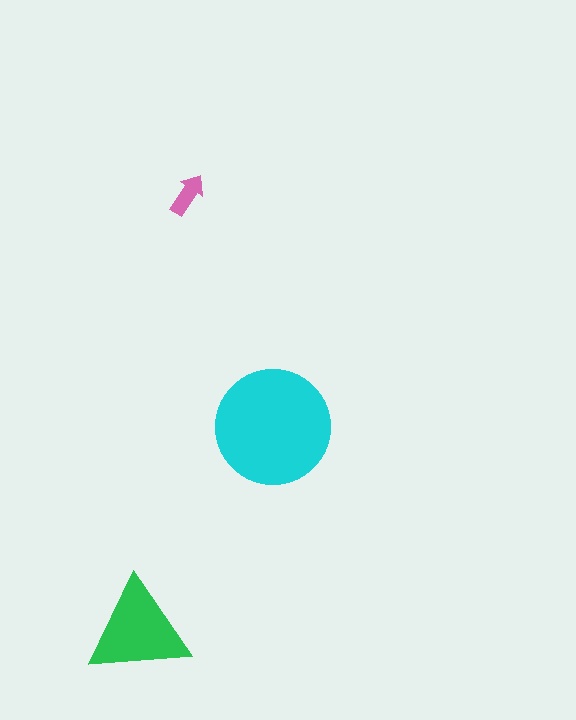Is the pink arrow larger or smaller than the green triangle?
Smaller.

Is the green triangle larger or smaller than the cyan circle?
Smaller.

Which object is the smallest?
The pink arrow.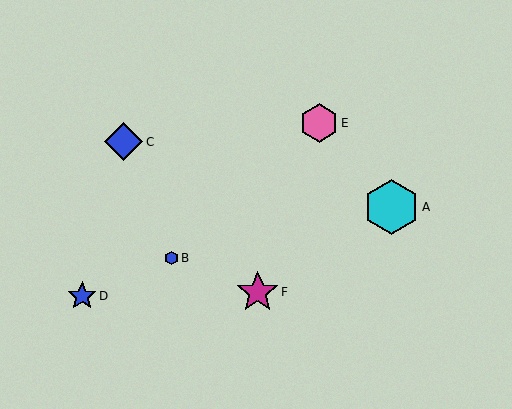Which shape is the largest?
The cyan hexagon (labeled A) is the largest.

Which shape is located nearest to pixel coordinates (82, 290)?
The blue star (labeled D) at (82, 296) is nearest to that location.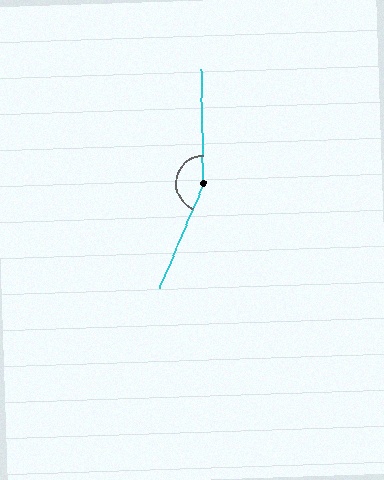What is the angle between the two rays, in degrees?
Approximately 156 degrees.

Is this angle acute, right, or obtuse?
It is obtuse.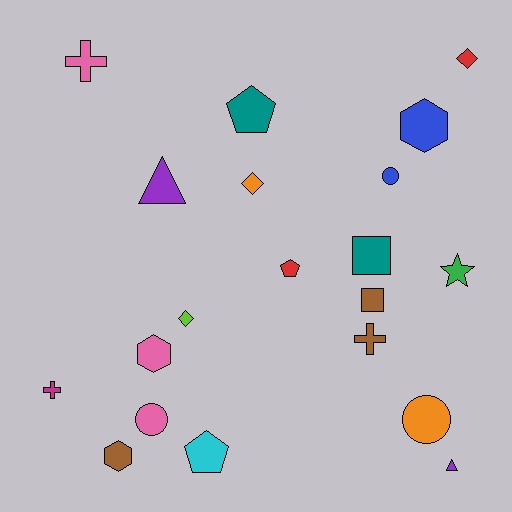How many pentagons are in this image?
There are 3 pentagons.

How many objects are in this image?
There are 20 objects.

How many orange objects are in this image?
There are 2 orange objects.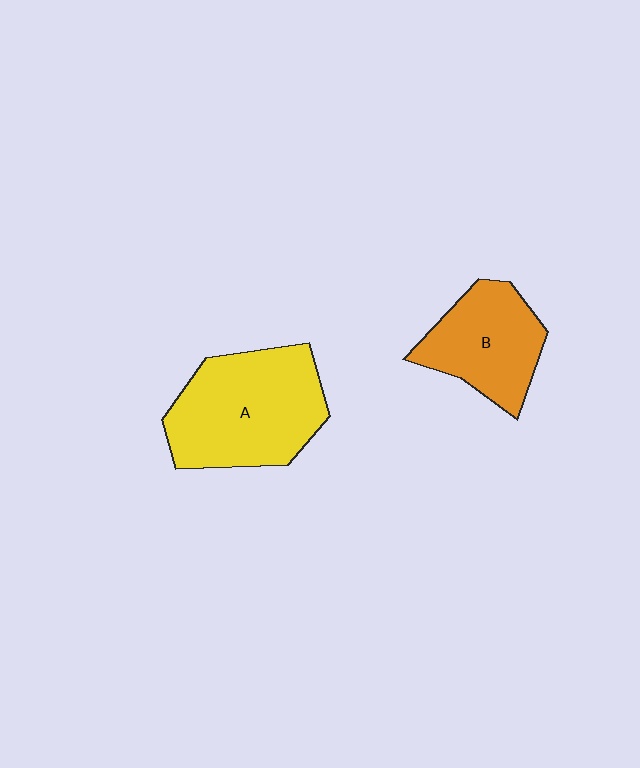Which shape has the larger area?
Shape A (yellow).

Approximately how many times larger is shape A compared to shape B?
Approximately 1.5 times.